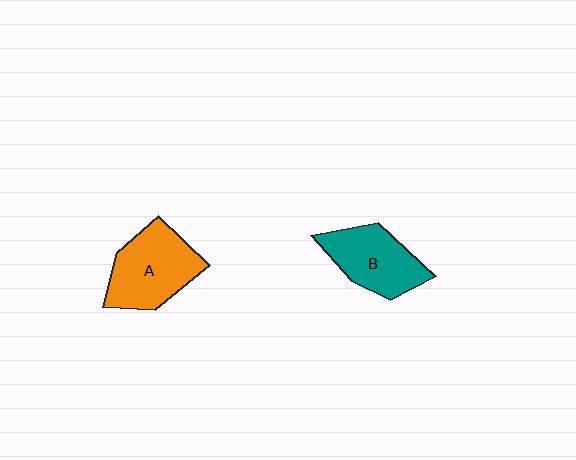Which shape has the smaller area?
Shape B (teal).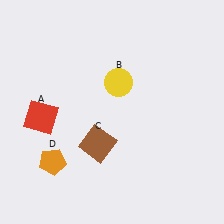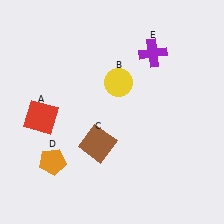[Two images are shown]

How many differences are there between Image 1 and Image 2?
There is 1 difference between the two images.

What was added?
A purple cross (E) was added in Image 2.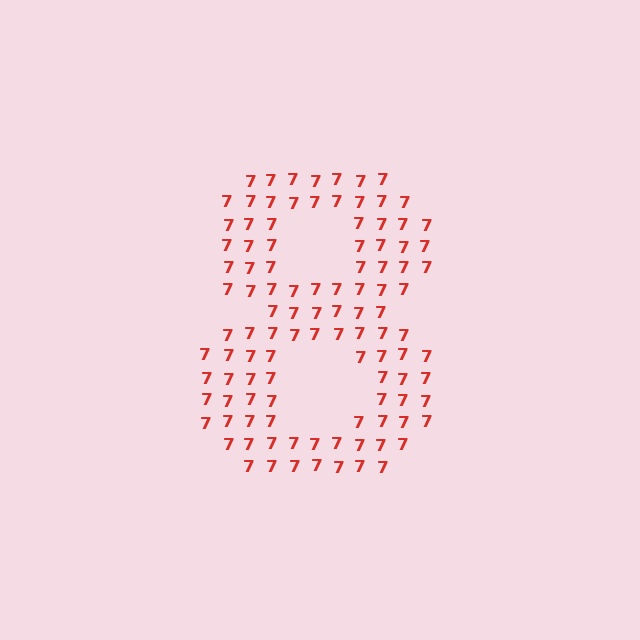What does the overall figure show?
The overall figure shows the digit 8.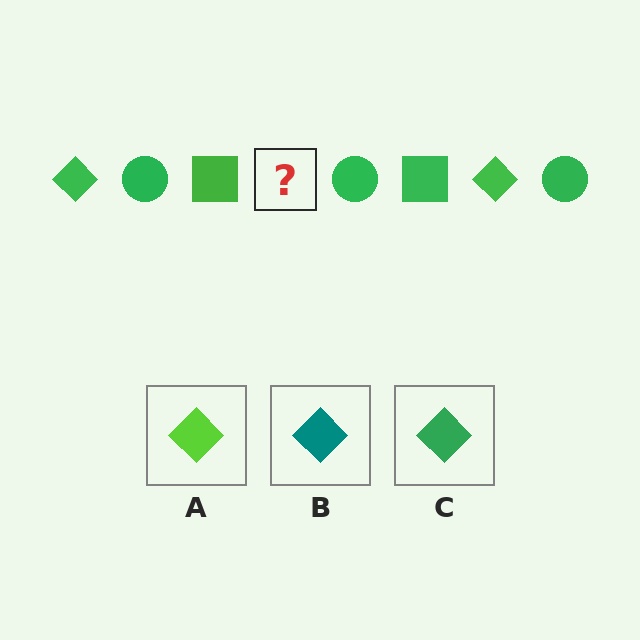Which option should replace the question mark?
Option C.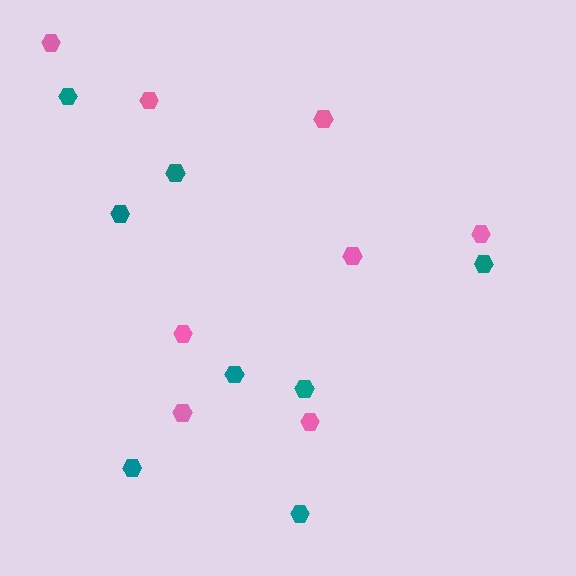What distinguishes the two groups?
There are 2 groups: one group of teal hexagons (8) and one group of pink hexagons (8).